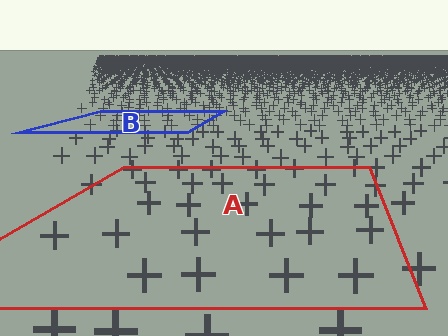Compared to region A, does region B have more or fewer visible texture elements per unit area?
Region B has more texture elements per unit area — they are packed more densely because it is farther away.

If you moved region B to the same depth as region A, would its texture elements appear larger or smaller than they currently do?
They would appear larger. At a closer depth, the same texture elements are projected at a bigger on-screen size.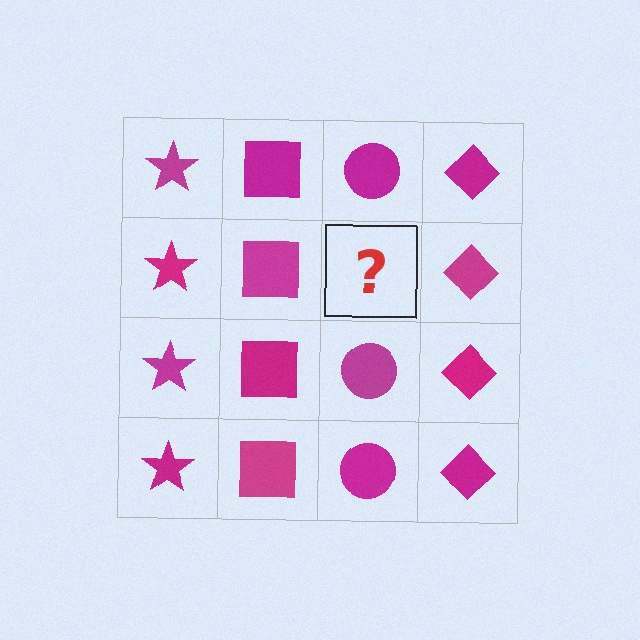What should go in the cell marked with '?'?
The missing cell should contain a magenta circle.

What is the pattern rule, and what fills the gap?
The rule is that each column has a consistent shape. The gap should be filled with a magenta circle.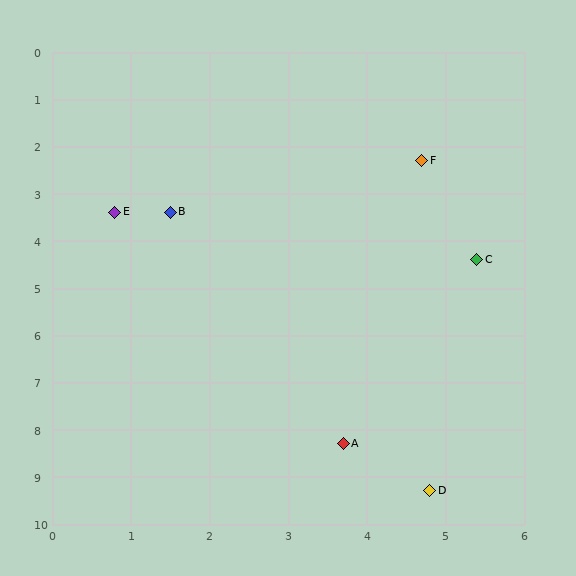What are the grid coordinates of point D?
Point D is at approximately (4.8, 9.3).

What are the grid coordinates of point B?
Point B is at approximately (1.5, 3.4).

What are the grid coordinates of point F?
Point F is at approximately (4.7, 2.3).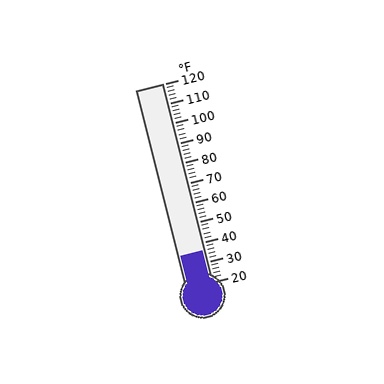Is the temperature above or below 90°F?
The temperature is below 90°F.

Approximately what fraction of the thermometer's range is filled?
The thermometer is filled to approximately 15% of its range.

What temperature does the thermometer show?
The thermometer shows approximately 36°F.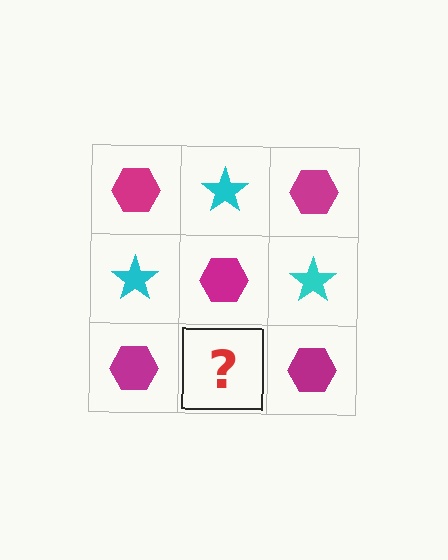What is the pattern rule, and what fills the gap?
The rule is that it alternates magenta hexagon and cyan star in a checkerboard pattern. The gap should be filled with a cyan star.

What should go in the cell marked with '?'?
The missing cell should contain a cyan star.